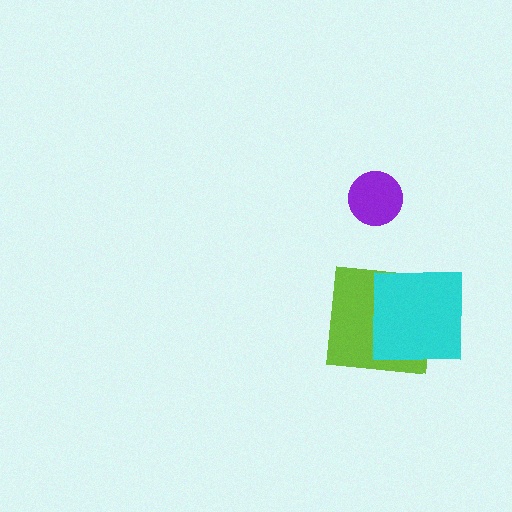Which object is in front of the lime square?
The cyan square is in front of the lime square.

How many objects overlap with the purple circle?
0 objects overlap with the purple circle.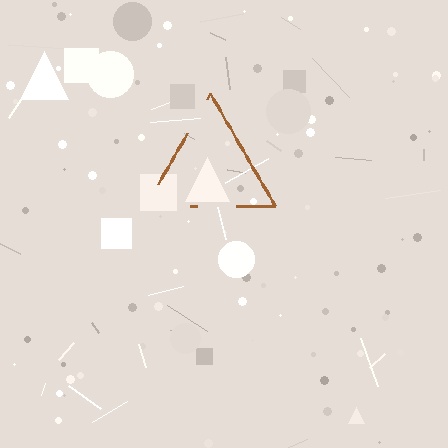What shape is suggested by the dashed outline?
The dashed outline suggests a triangle.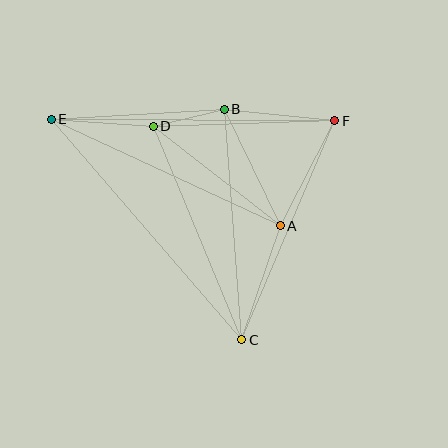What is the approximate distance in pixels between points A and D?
The distance between A and D is approximately 161 pixels.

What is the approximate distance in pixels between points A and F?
The distance between A and F is approximately 118 pixels.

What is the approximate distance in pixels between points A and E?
The distance between A and E is approximately 252 pixels.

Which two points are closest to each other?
Points B and D are closest to each other.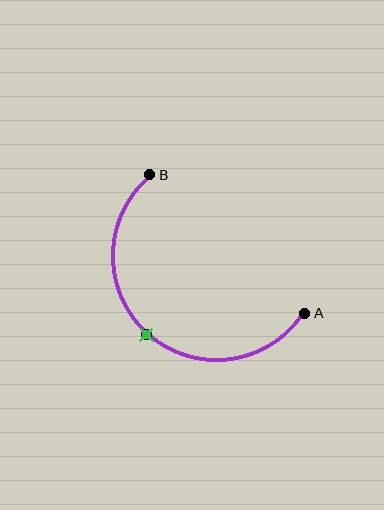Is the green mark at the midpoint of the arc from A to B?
Yes. The green mark lies on the arc at equal arc-length from both A and B — it is the arc midpoint.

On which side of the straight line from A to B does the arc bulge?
The arc bulges below and to the left of the straight line connecting A and B.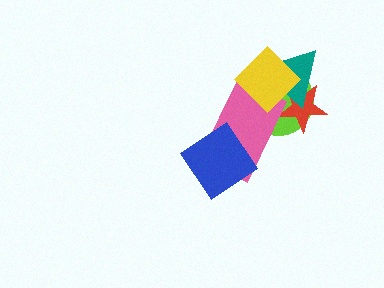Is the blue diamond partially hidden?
No, no other shape covers it.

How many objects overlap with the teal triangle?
3 objects overlap with the teal triangle.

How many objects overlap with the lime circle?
4 objects overlap with the lime circle.